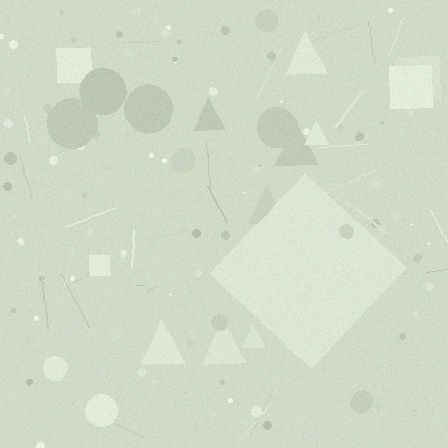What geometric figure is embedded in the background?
A diamond is embedded in the background.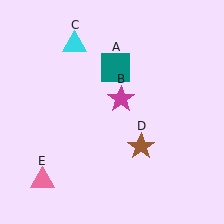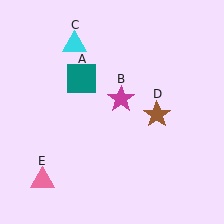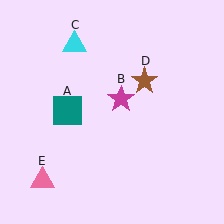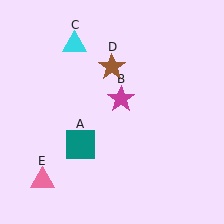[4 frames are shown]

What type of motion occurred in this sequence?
The teal square (object A), brown star (object D) rotated counterclockwise around the center of the scene.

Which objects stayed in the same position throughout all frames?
Magenta star (object B) and cyan triangle (object C) and pink triangle (object E) remained stationary.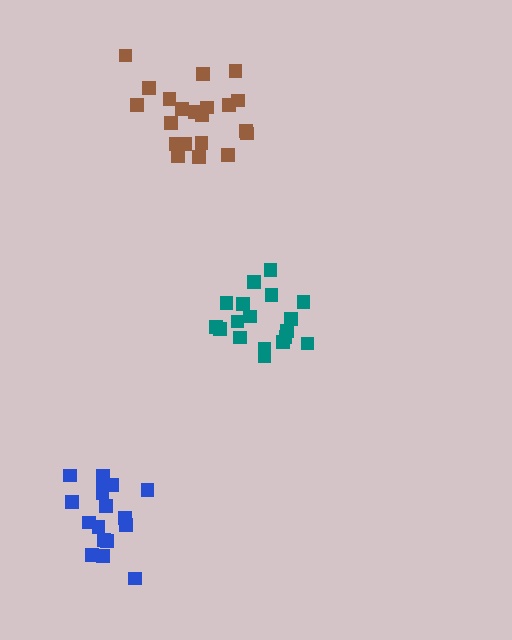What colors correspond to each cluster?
The clusters are colored: blue, brown, teal.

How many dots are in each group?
Group 1: 17 dots, Group 2: 21 dots, Group 3: 19 dots (57 total).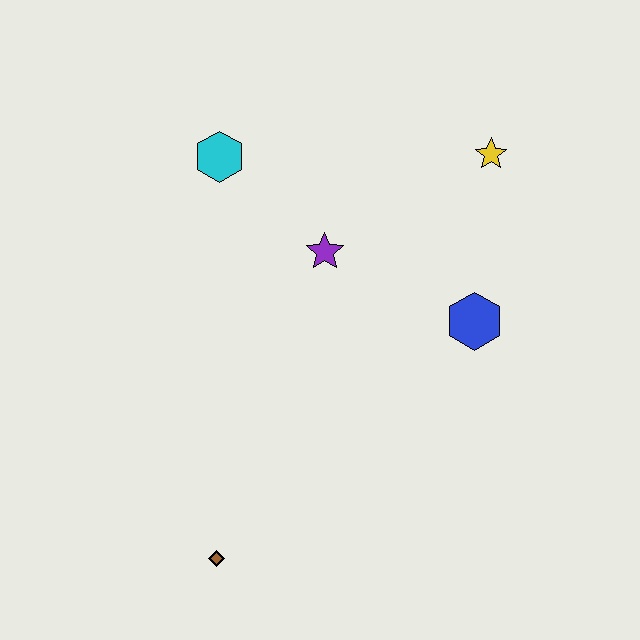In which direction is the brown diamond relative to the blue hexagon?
The brown diamond is to the left of the blue hexagon.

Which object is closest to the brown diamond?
The purple star is closest to the brown diamond.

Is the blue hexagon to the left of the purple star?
No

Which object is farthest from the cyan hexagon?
The brown diamond is farthest from the cyan hexagon.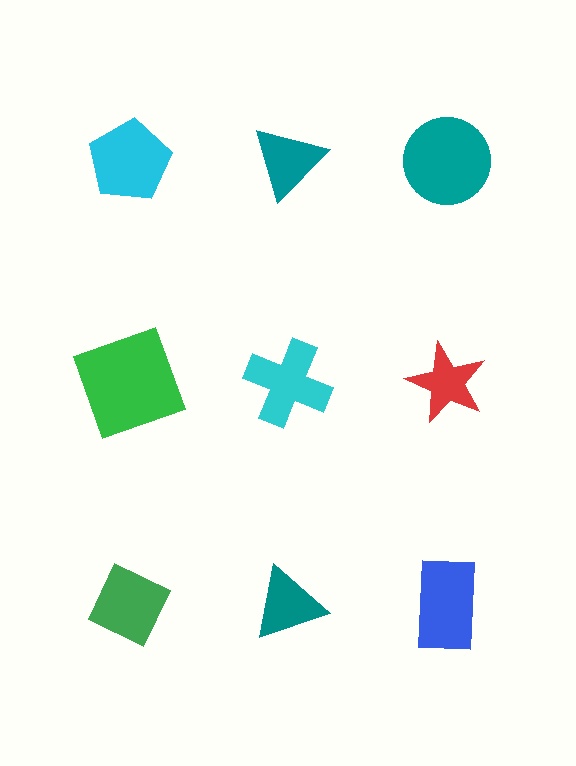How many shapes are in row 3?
3 shapes.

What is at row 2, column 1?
A green square.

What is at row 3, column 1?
A green diamond.